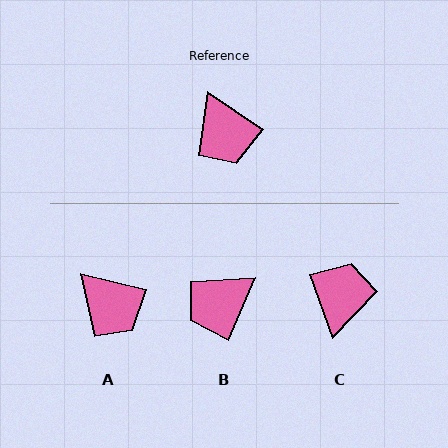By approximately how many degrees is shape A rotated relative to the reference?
Approximately 20 degrees counter-clockwise.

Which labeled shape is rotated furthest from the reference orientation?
C, about 144 degrees away.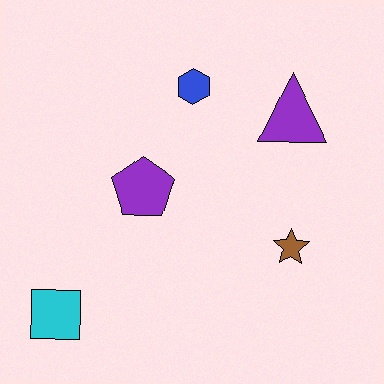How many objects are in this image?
There are 5 objects.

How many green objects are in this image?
There are no green objects.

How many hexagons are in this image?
There is 1 hexagon.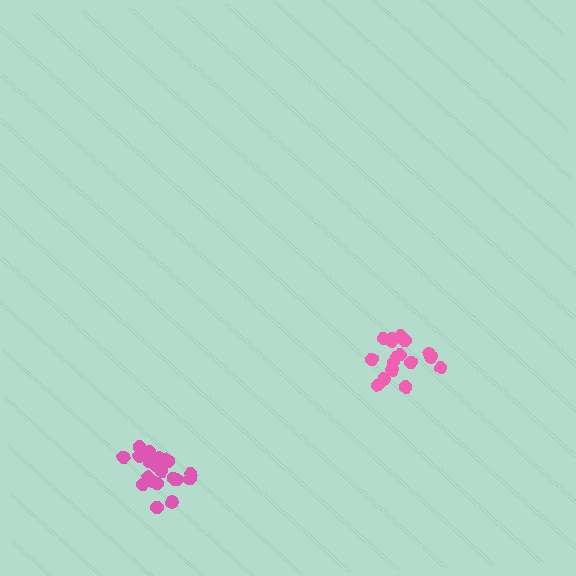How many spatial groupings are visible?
There are 2 spatial groupings.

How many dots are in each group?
Group 1: 17 dots, Group 2: 21 dots (38 total).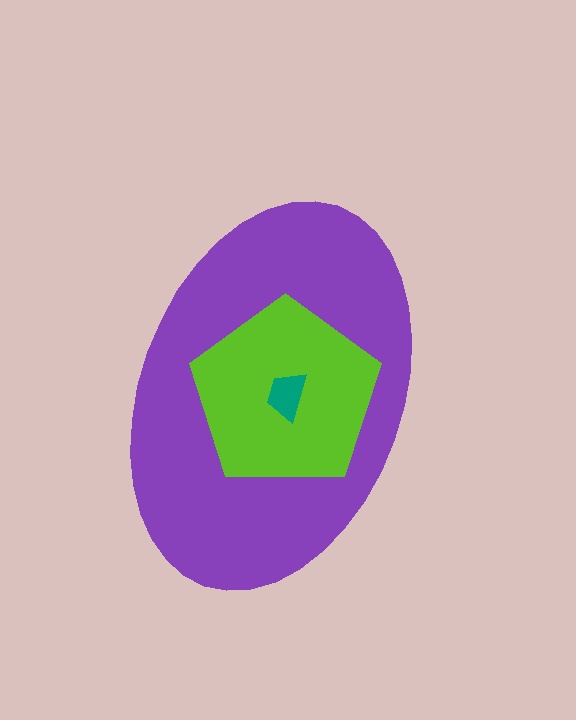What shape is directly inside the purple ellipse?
The lime pentagon.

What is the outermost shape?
The purple ellipse.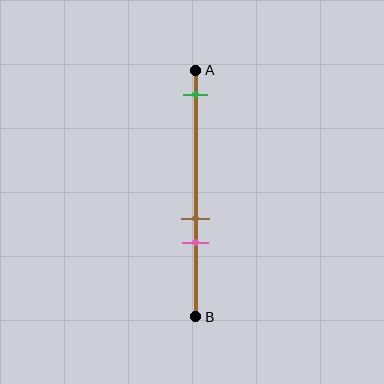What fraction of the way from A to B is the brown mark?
The brown mark is approximately 60% (0.6) of the way from A to B.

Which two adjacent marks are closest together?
The brown and pink marks are the closest adjacent pair.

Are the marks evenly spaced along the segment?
No, the marks are not evenly spaced.